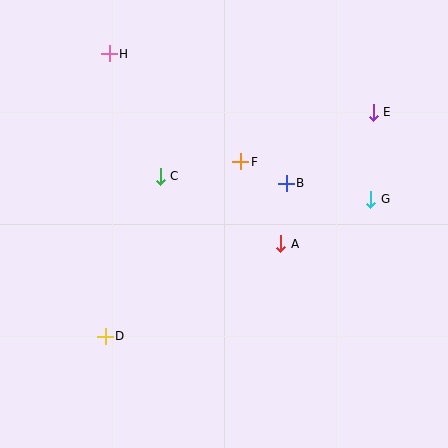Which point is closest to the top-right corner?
Point E is closest to the top-right corner.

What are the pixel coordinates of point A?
Point A is at (281, 244).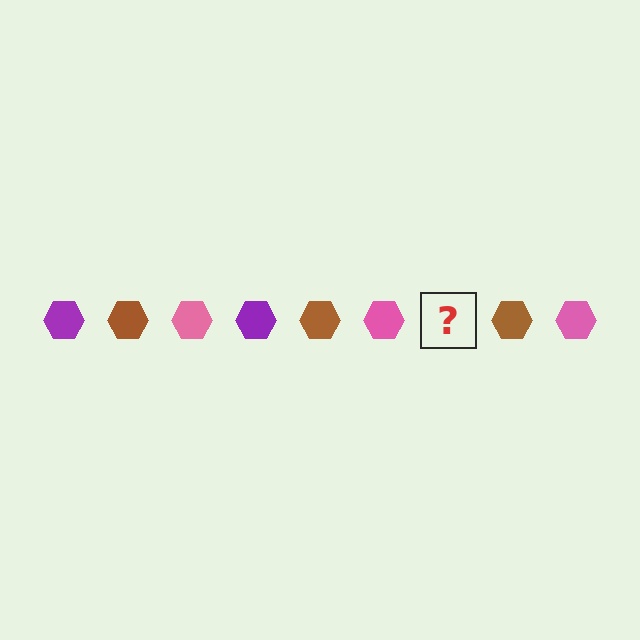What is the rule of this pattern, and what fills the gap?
The rule is that the pattern cycles through purple, brown, pink hexagons. The gap should be filled with a purple hexagon.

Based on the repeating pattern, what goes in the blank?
The blank should be a purple hexagon.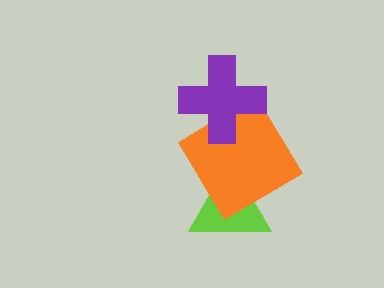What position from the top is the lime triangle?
The lime triangle is 3rd from the top.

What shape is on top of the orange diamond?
The purple cross is on top of the orange diamond.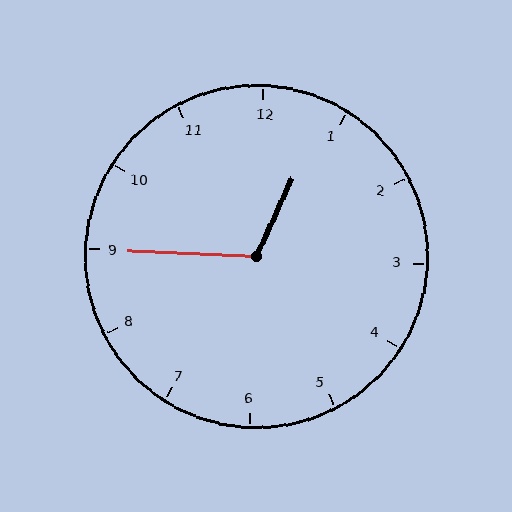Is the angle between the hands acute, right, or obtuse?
It is obtuse.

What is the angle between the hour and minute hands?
Approximately 112 degrees.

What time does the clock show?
12:45.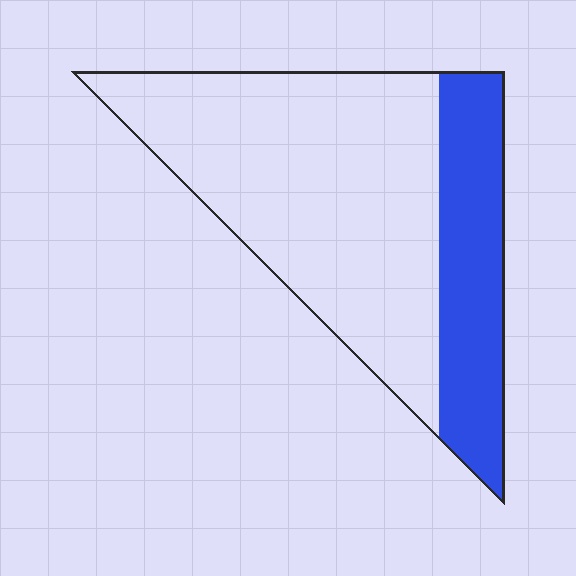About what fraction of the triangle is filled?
About one quarter (1/4).